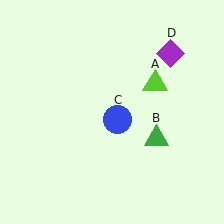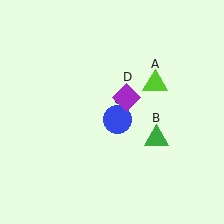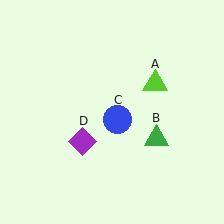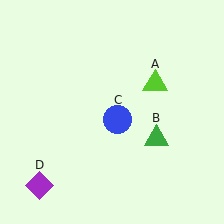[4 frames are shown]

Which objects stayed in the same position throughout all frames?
Lime triangle (object A) and green triangle (object B) and blue circle (object C) remained stationary.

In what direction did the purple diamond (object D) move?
The purple diamond (object D) moved down and to the left.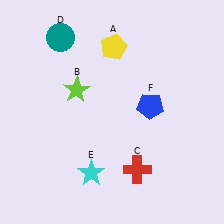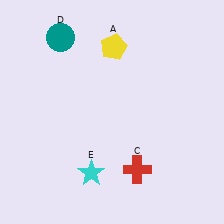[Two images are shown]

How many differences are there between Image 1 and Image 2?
There are 2 differences between the two images.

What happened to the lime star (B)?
The lime star (B) was removed in Image 2. It was in the top-left area of Image 1.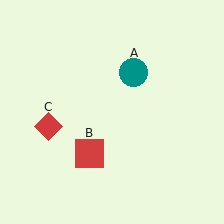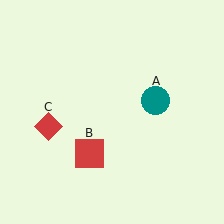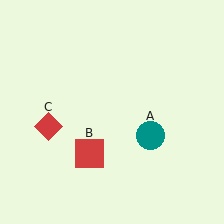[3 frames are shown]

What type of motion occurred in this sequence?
The teal circle (object A) rotated clockwise around the center of the scene.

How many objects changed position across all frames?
1 object changed position: teal circle (object A).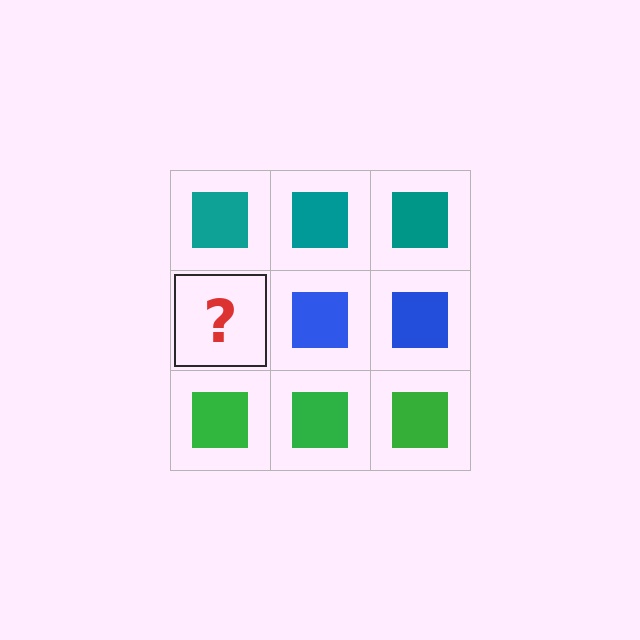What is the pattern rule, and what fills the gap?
The rule is that each row has a consistent color. The gap should be filled with a blue square.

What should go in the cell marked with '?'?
The missing cell should contain a blue square.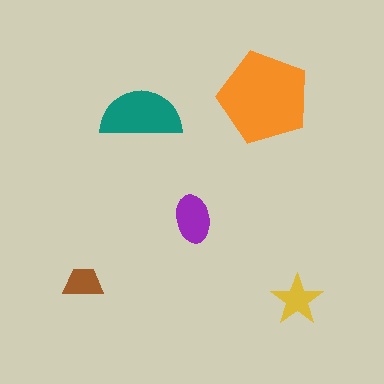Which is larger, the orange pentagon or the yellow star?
The orange pentagon.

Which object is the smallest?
The brown trapezoid.